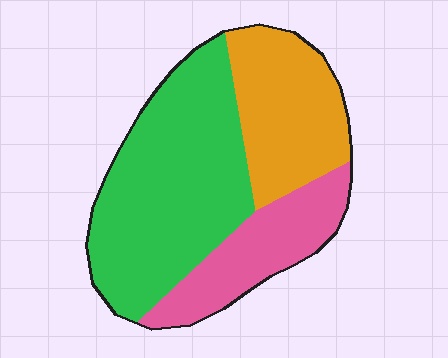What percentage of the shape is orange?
Orange covers 28% of the shape.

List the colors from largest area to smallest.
From largest to smallest: green, orange, pink.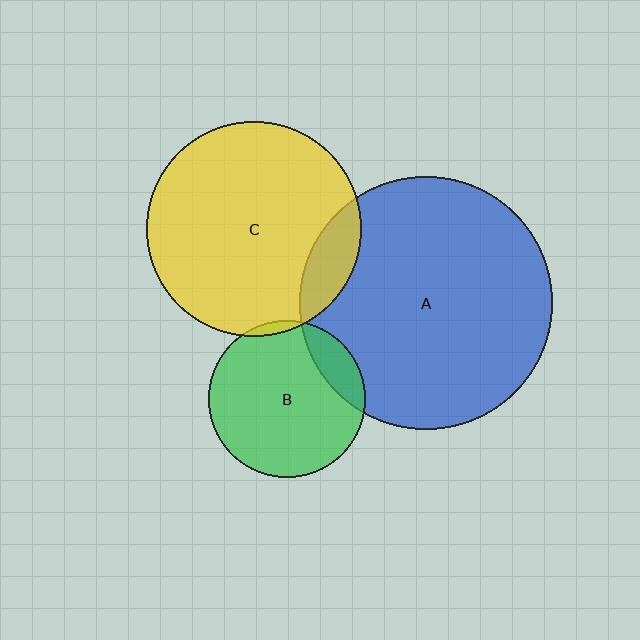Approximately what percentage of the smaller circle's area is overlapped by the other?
Approximately 15%.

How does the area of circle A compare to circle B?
Approximately 2.6 times.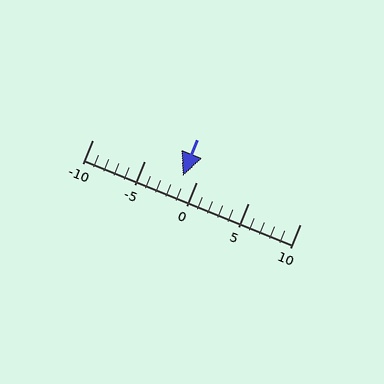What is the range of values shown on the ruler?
The ruler shows values from -10 to 10.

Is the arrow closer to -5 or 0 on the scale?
The arrow is closer to 0.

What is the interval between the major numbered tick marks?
The major tick marks are spaced 5 units apart.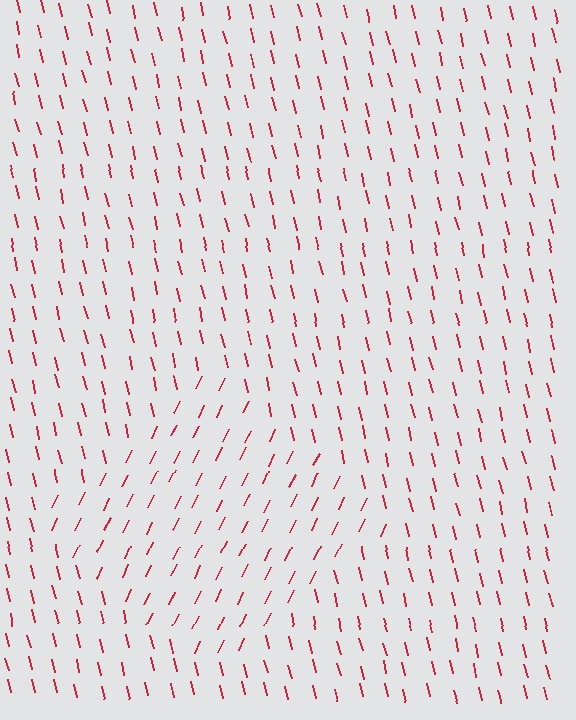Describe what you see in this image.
The image is filled with small red line segments. A diamond region in the image has lines oriented differently from the surrounding lines, creating a visible texture boundary.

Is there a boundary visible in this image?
Yes, there is a texture boundary formed by a change in line orientation.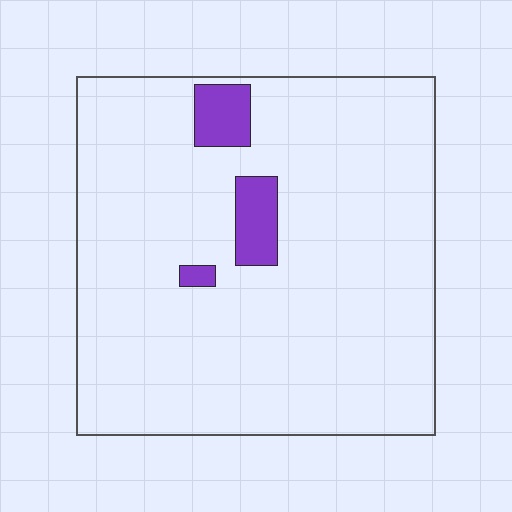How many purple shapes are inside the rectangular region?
3.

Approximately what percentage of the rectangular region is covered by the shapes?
Approximately 5%.